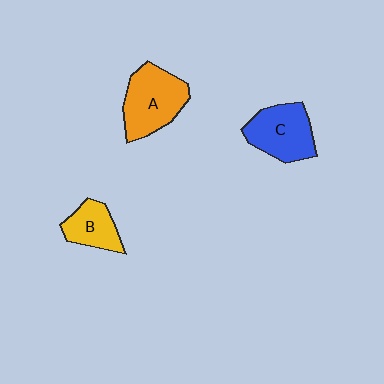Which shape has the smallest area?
Shape B (yellow).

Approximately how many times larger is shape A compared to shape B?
Approximately 1.7 times.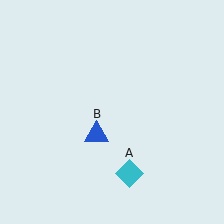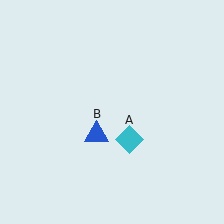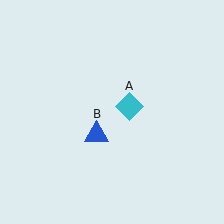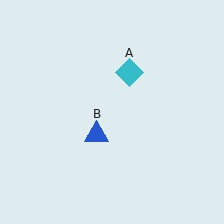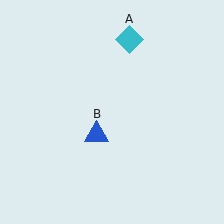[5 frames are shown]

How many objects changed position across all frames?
1 object changed position: cyan diamond (object A).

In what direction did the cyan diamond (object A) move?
The cyan diamond (object A) moved up.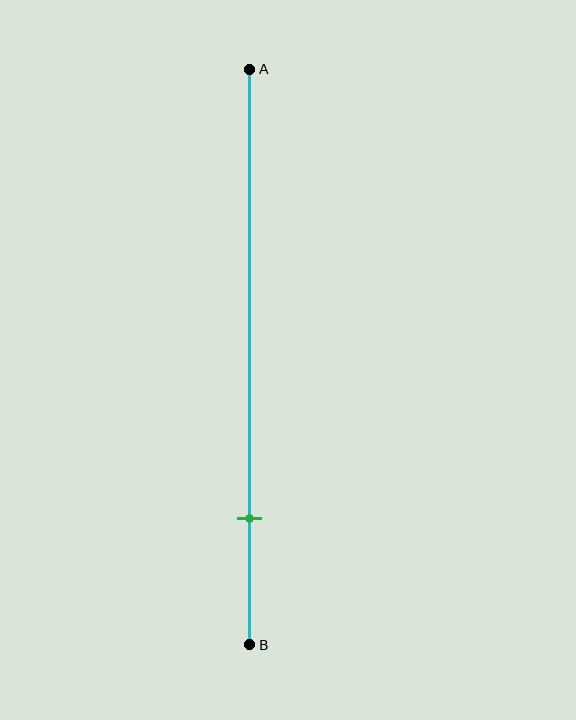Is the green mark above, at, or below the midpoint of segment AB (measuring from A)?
The green mark is below the midpoint of segment AB.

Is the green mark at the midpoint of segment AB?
No, the mark is at about 80% from A, not at the 50% midpoint.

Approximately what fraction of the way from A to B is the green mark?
The green mark is approximately 80% of the way from A to B.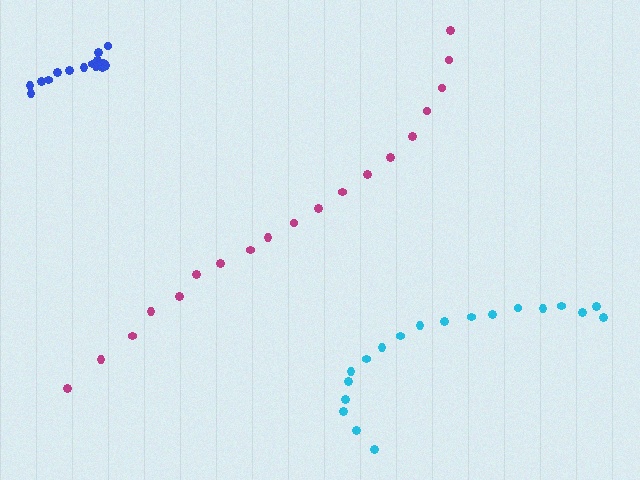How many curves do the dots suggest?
There are 3 distinct paths.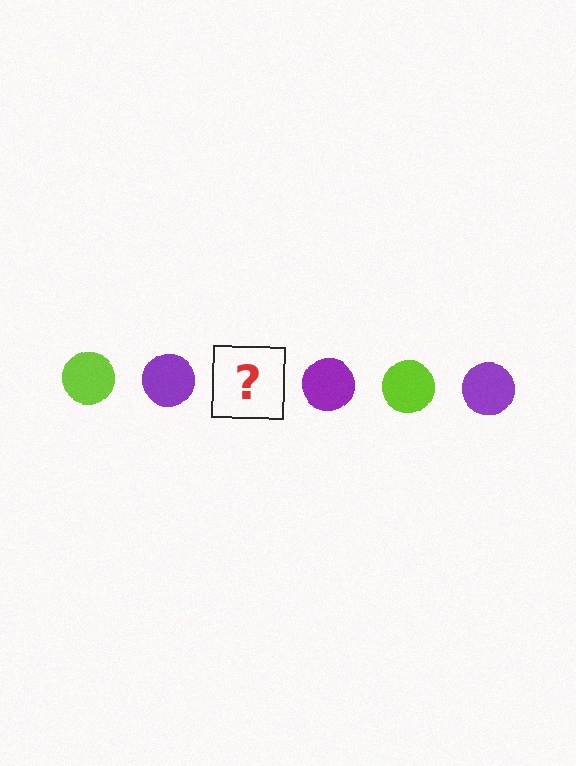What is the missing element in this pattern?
The missing element is a lime circle.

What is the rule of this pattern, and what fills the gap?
The rule is that the pattern cycles through lime, purple circles. The gap should be filled with a lime circle.